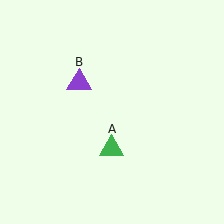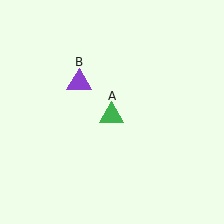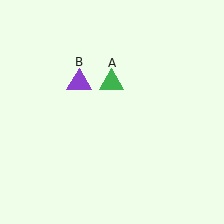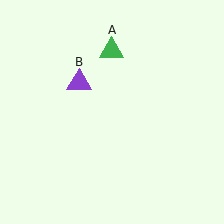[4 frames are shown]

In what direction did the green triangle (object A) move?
The green triangle (object A) moved up.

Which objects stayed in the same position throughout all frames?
Purple triangle (object B) remained stationary.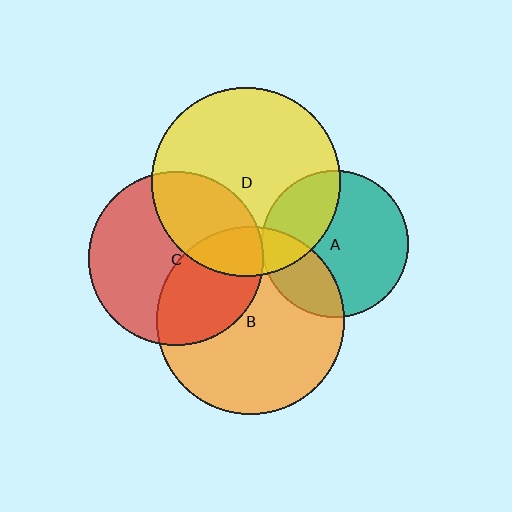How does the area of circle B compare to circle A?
Approximately 1.6 times.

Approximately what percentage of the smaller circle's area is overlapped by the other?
Approximately 15%.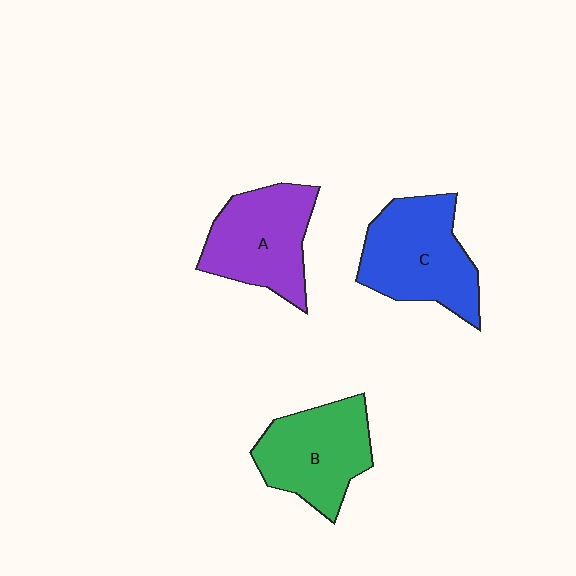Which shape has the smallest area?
Shape B (green).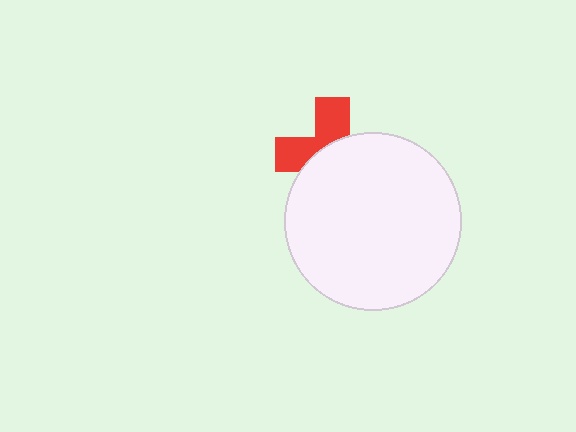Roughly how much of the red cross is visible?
A small part of it is visible (roughly 41%).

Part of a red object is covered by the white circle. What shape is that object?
It is a cross.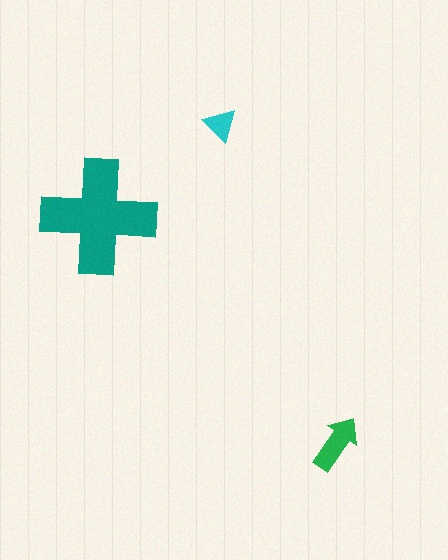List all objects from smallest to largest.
The cyan triangle, the green arrow, the teal cross.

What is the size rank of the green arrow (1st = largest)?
2nd.